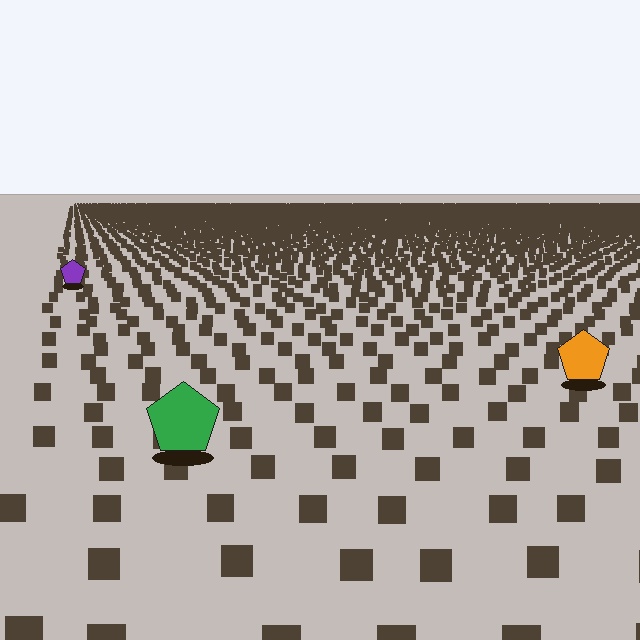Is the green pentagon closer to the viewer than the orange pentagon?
Yes. The green pentagon is closer — you can tell from the texture gradient: the ground texture is coarser near it.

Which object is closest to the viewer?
The green pentagon is closest. The texture marks near it are larger and more spread out.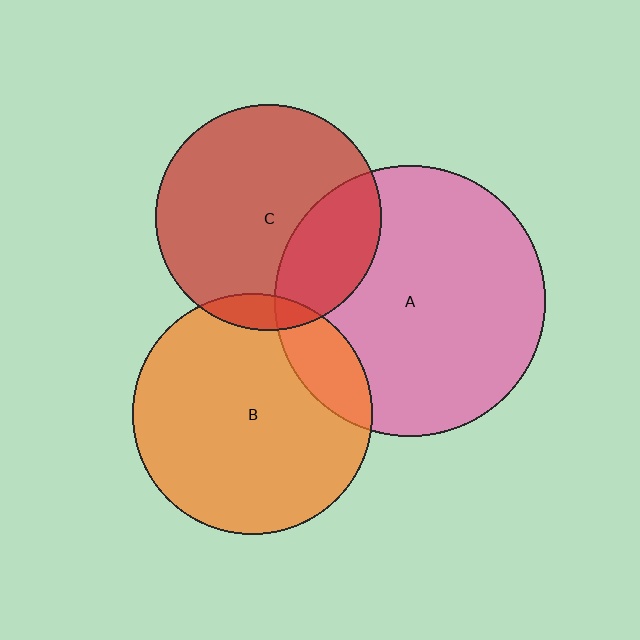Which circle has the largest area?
Circle A (pink).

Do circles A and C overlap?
Yes.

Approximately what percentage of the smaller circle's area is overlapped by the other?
Approximately 25%.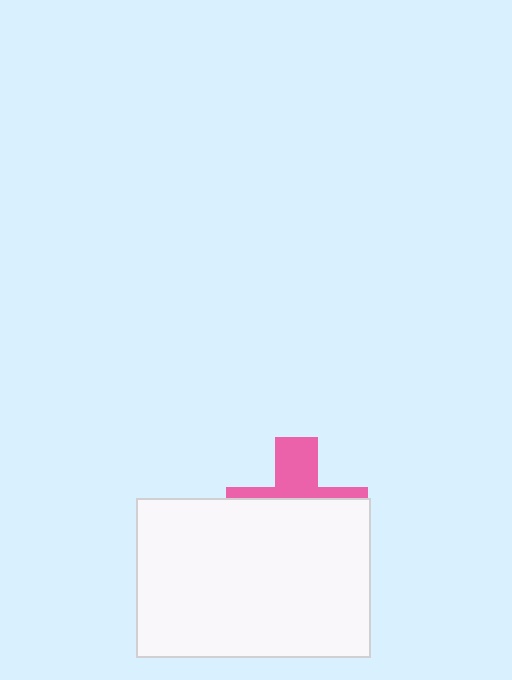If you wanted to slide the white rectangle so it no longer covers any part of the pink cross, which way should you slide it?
Slide it down — that is the most direct way to separate the two shapes.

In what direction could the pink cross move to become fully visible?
The pink cross could move up. That would shift it out from behind the white rectangle entirely.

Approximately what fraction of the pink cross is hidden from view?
Roughly 65% of the pink cross is hidden behind the white rectangle.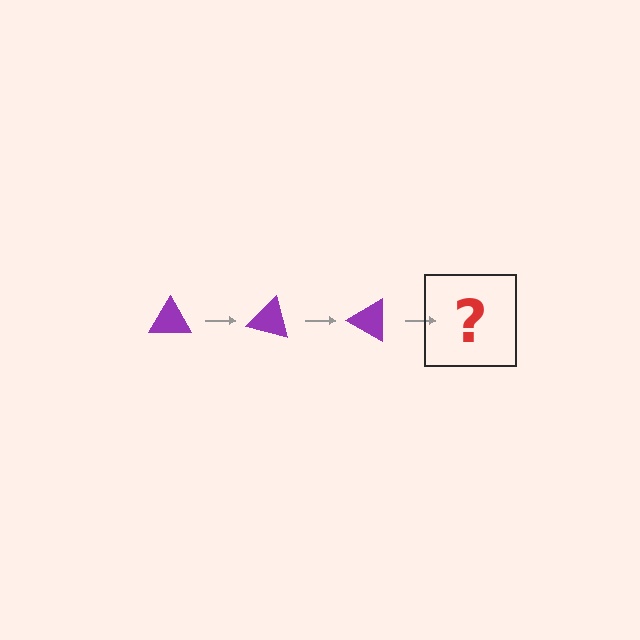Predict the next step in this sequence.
The next step is a purple triangle rotated 45 degrees.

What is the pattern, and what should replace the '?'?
The pattern is that the triangle rotates 15 degrees each step. The '?' should be a purple triangle rotated 45 degrees.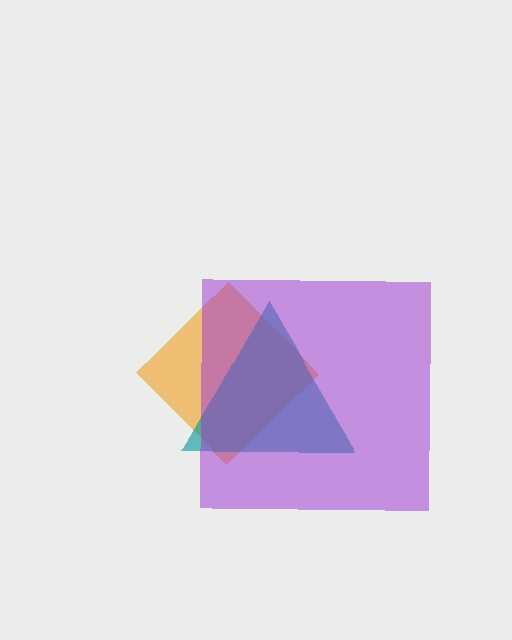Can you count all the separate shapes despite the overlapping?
Yes, there are 3 separate shapes.